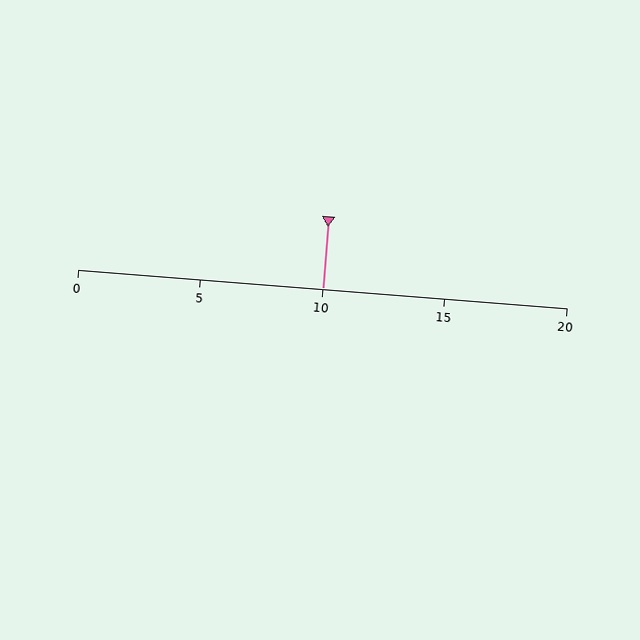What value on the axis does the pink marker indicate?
The marker indicates approximately 10.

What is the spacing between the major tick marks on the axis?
The major ticks are spaced 5 apart.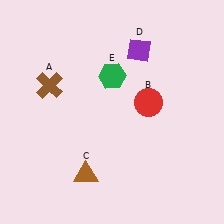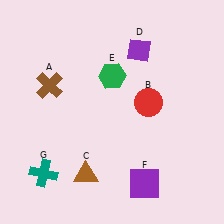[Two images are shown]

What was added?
A purple square (F), a teal cross (G) were added in Image 2.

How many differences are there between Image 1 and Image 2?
There are 2 differences between the two images.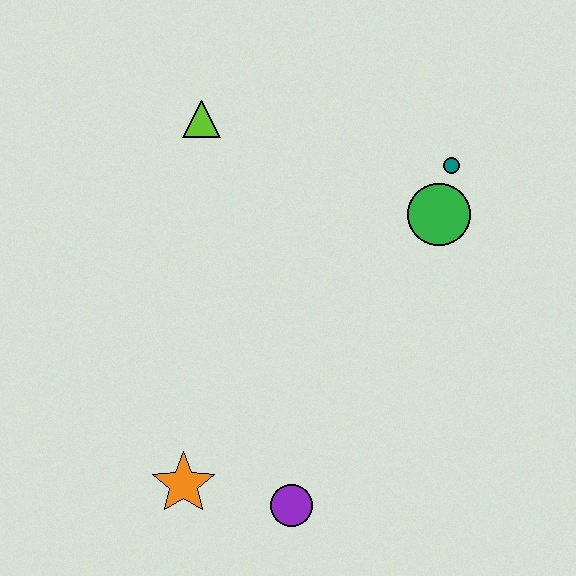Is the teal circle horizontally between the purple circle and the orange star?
No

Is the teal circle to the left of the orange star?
No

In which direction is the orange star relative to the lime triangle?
The orange star is below the lime triangle.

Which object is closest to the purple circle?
The orange star is closest to the purple circle.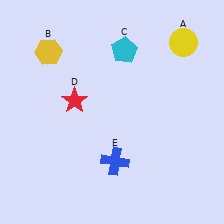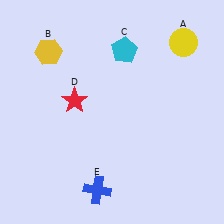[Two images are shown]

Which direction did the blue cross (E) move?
The blue cross (E) moved down.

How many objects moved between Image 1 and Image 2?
1 object moved between the two images.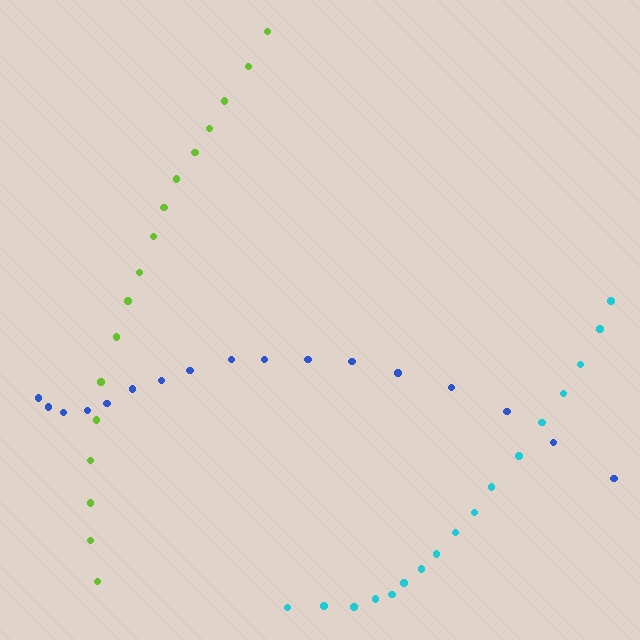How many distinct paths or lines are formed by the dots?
There are 3 distinct paths.